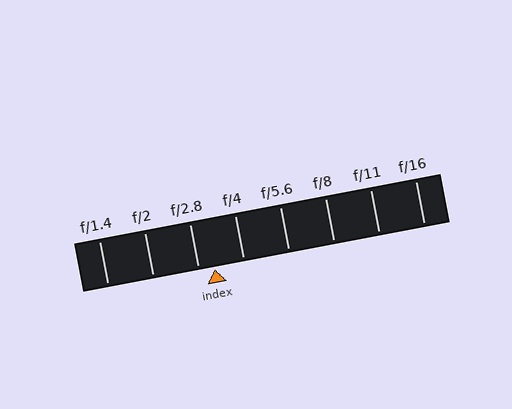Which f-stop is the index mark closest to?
The index mark is closest to f/2.8.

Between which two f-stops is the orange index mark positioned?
The index mark is between f/2.8 and f/4.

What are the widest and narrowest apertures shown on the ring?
The widest aperture shown is f/1.4 and the narrowest is f/16.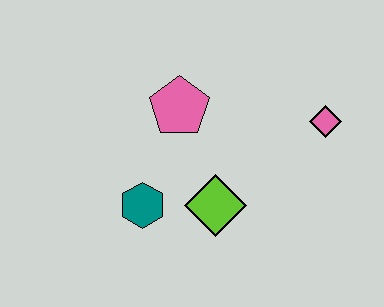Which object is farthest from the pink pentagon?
The pink diamond is farthest from the pink pentagon.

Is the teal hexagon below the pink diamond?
Yes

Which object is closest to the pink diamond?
The lime diamond is closest to the pink diamond.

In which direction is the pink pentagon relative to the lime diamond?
The pink pentagon is above the lime diamond.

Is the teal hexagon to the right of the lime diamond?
No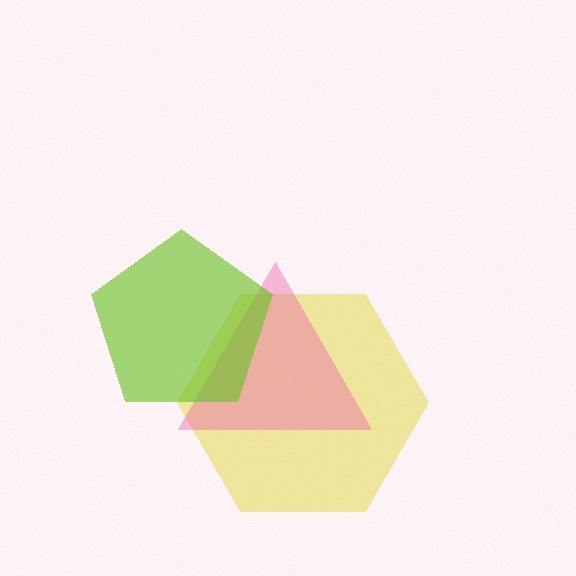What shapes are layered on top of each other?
The layered shapes are: a yellow hexagon, a pink triangle, a lime pentagon.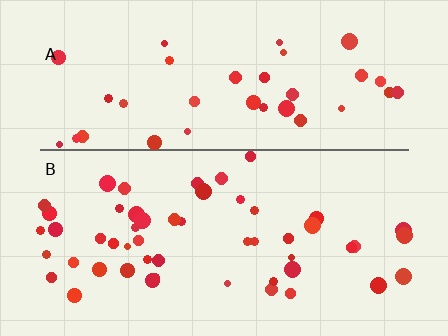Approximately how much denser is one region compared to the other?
Approximately 1.4× — region B over region A.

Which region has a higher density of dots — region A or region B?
B (the bottom).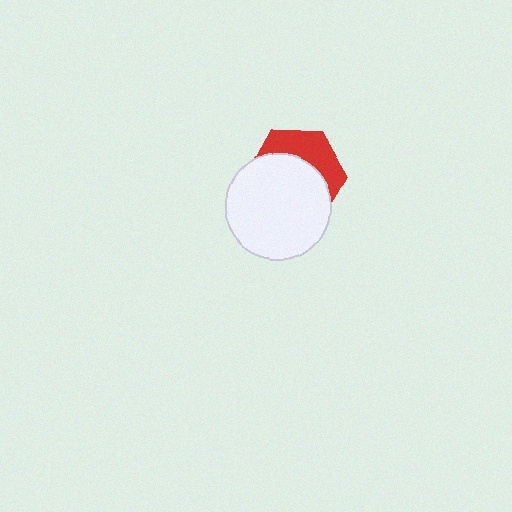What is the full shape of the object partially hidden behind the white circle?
The partially hidden object is a red hexagon.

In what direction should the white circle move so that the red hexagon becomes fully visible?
The white circle should move down. That is the shortest direction to clear the overlap and leave the red hexagon fully visible.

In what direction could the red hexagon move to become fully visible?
The red hexagon could move up. That would shift it out from behind the white circle entirely.